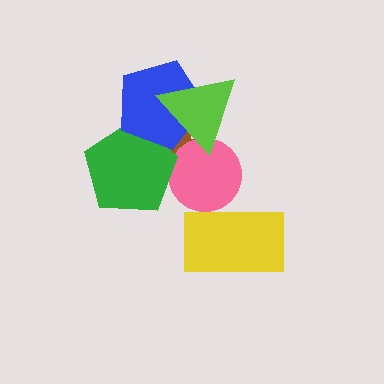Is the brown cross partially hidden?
Yes, it is partially covered by another shape.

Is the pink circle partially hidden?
Yes, it is partially covered by another shape.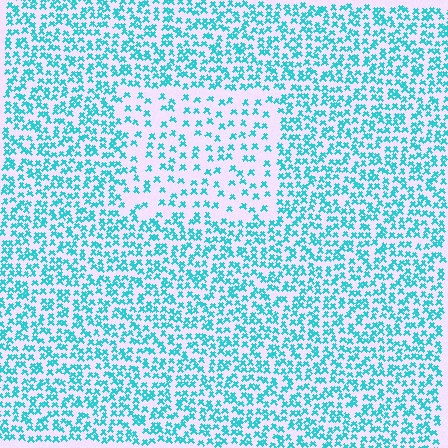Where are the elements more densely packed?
The elements are more densely packed outside the rectangle boundary.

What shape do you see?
I see a rectangle.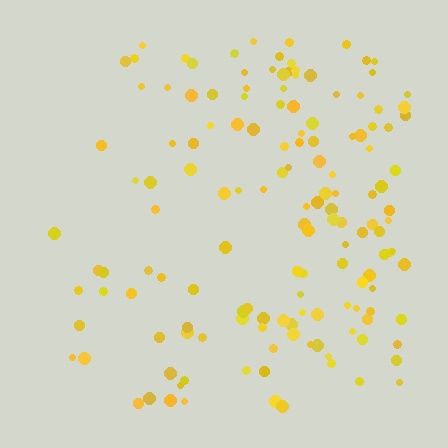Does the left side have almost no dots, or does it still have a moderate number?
Still a moderate number, just noticeably fewer than the right.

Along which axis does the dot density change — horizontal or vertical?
Horizontal.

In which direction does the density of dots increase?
From left to right, with the right side densest.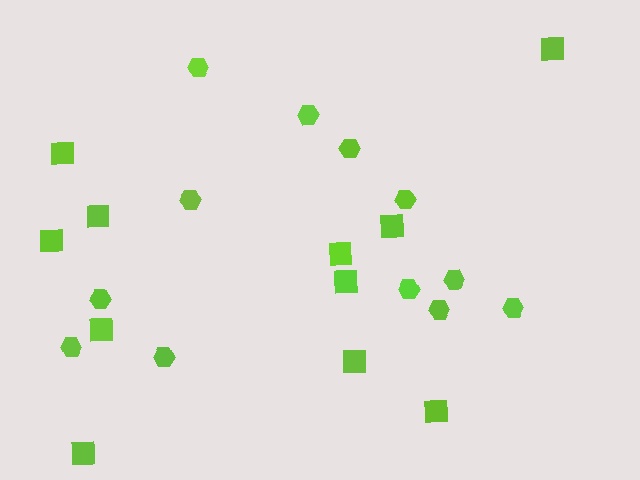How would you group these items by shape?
There are 2 groups: one group of squares (11) and one group of hexagons (12).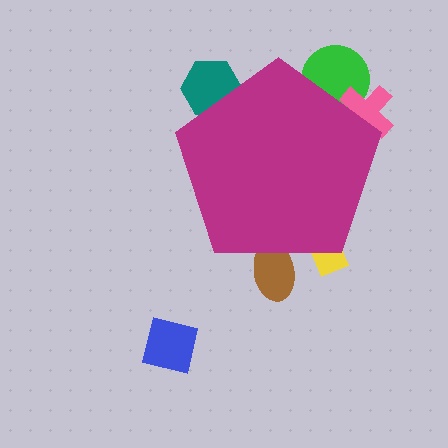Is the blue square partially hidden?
No, the blue square is fully visible.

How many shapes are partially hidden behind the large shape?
5 shapes are partially hidden.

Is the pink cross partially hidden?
Yes, the pink cross is partially hidden behind the magenta pentagon.